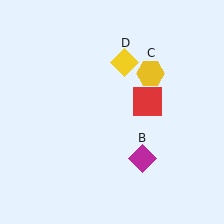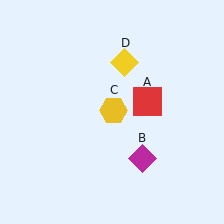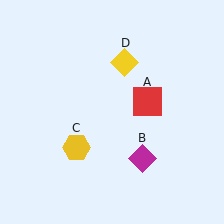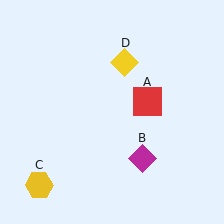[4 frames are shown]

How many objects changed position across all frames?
1 object changed position: yellow hexagon (object C).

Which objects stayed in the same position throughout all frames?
Red square (object A) and magenta diamond (object B) and yellow diamond (object D) remained stationary.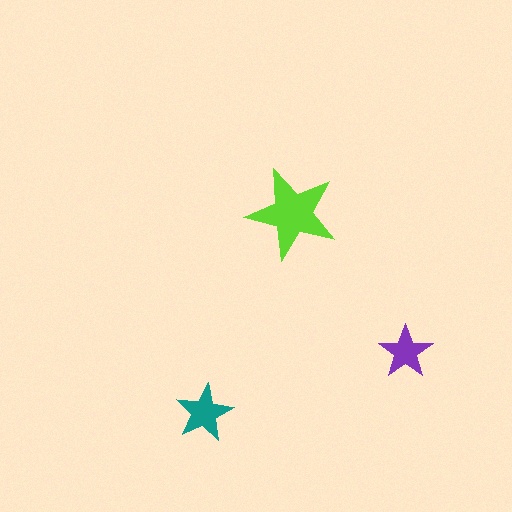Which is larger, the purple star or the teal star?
The teal one.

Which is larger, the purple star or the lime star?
The lime one.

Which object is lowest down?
The teal star is bottommost.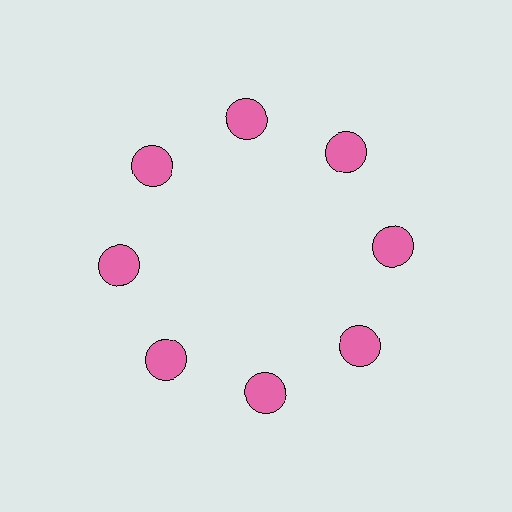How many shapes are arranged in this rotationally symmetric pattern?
There are 8 shapes, arranged in 8 groups of 1.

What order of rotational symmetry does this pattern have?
This pattern has 8-fold rotational symmetry.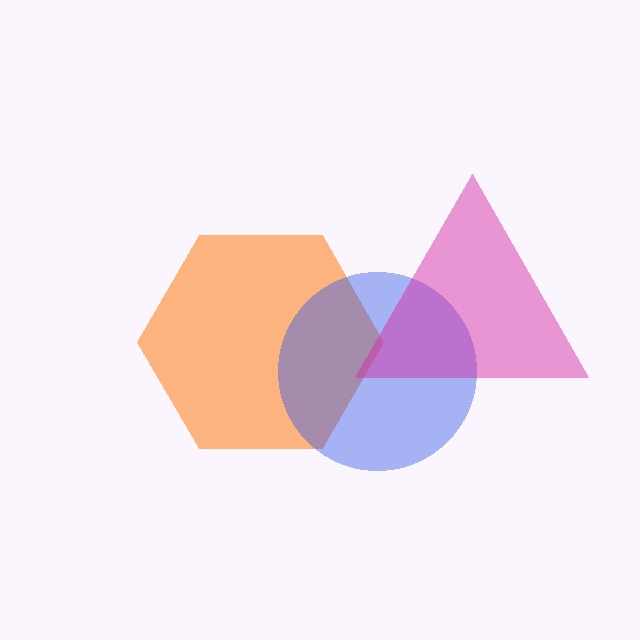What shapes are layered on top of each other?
The layered shapes are: an orange hexagon, a blue circle, a magenta triangle.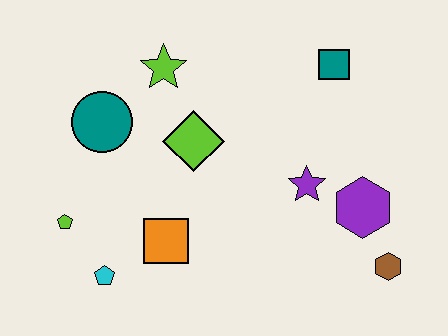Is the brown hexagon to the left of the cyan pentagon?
No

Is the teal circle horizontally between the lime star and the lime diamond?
No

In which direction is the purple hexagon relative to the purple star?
The purple hexagon is to the right of the purple star.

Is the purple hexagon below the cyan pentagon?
No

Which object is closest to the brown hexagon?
The purple hexagon is closest to the brown hexagon.